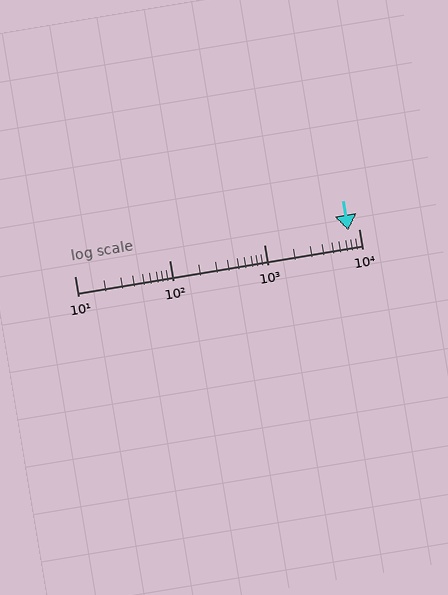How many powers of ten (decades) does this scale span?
The scale spans 3 decades, from 10 to 10000.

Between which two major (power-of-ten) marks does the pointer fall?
The pointer is between 1000 and 10000.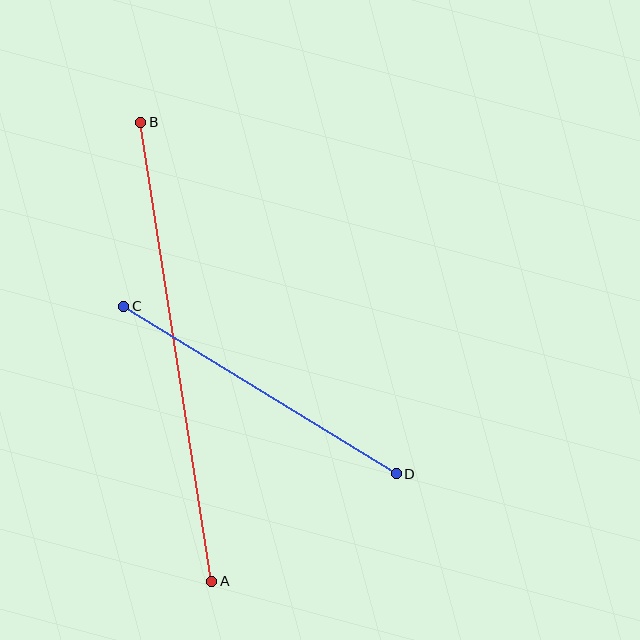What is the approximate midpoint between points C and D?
The midpoint is at approximately (260, 390) pixels.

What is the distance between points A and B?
The distance is approximately 464 pixels.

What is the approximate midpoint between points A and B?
The midpoint is at approximately (176, 352) pixels.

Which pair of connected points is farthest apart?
Points A and B are farthest apart.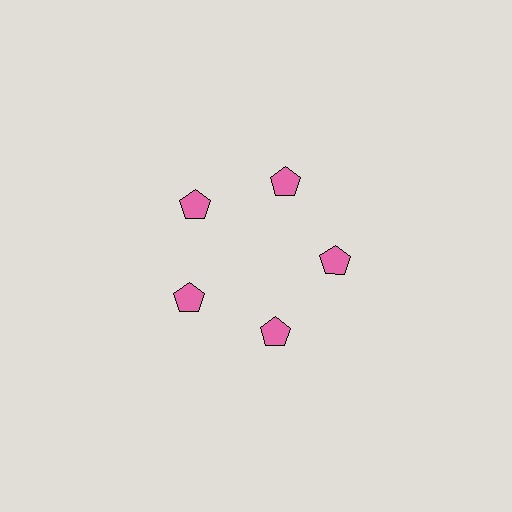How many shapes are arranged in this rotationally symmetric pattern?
There are 5 shapes, arranged in 5 groups of 1.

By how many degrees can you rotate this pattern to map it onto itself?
The pattern maps onto itself every 72 degrees of rotation.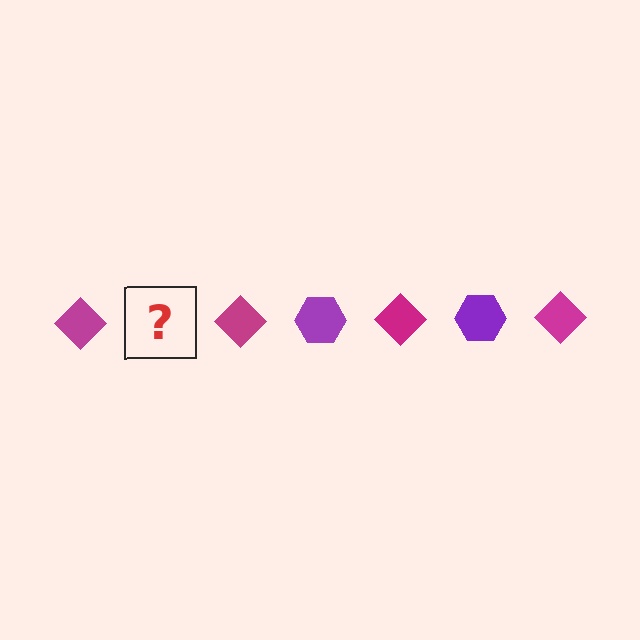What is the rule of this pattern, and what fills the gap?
The rule is that the pattern alternates between magenta diamond and purple hexagon. The gap should be filled with a purple hexagon.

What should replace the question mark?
The question mark should be replaced with a purple hexagon.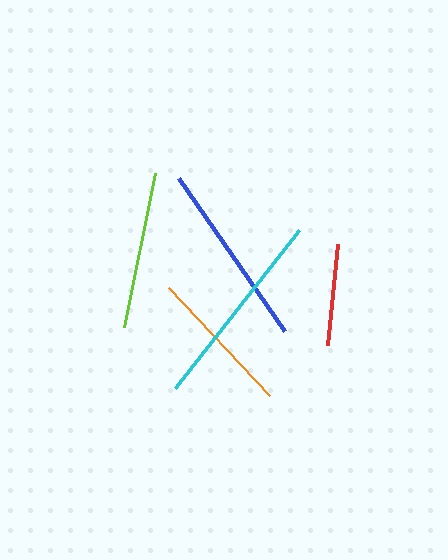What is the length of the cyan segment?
The cyan segment is approximately 201 pixels long.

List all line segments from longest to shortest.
From longest to shortest: cyan, blue, lime, orange, red.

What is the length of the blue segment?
The blue segment is approximately 186 pixels long.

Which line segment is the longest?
The cyan line is the longest at approximately 201 pixels.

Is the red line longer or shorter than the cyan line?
The cyan line is longer than the red line.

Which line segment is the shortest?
The red line is the shortest at approximately 102 pixels.